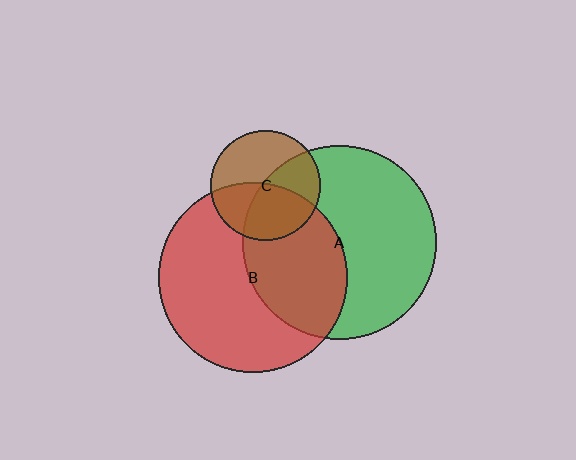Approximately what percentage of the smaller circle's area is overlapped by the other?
Approximately 40%.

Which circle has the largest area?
Circle A (green).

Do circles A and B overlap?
Yes.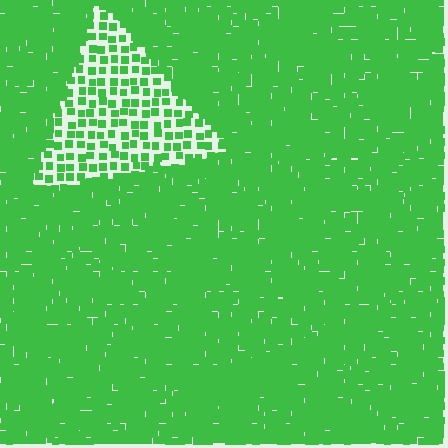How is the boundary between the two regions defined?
The boundary is defined by a change in element density (approximately 2.6x ratio). All elements are the same color, size, and shape.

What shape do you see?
I see a triangle.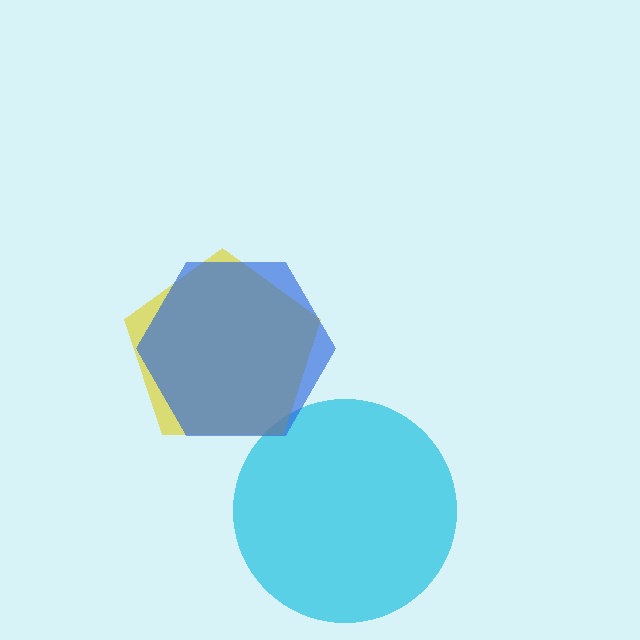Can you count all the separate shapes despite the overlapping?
Yes, there are 3 separate shapes.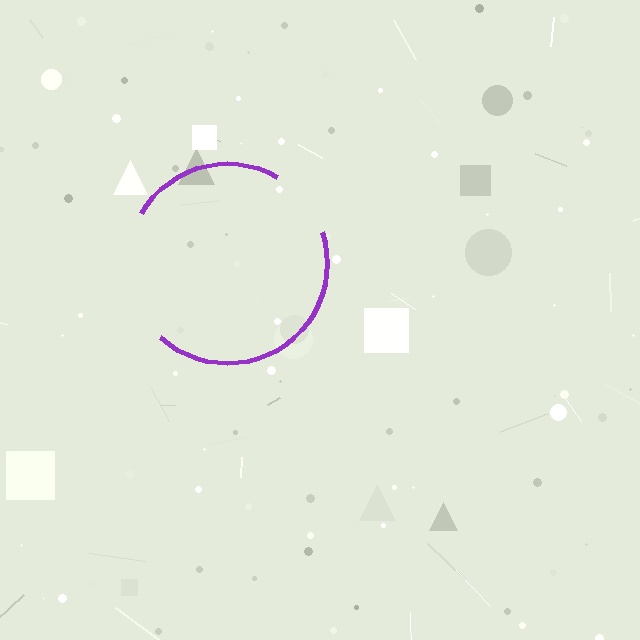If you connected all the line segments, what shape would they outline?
They would outline a circle.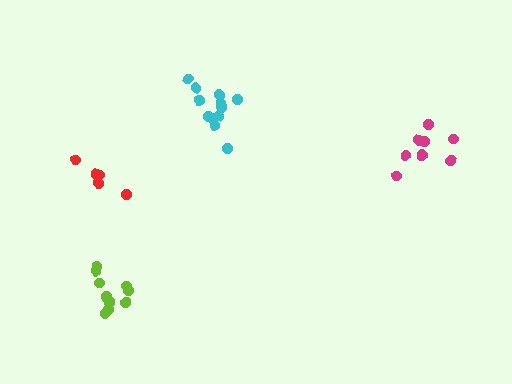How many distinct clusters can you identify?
There are 4 distinct clusters.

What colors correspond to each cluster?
The clusters are colored: magenta, lime, red, cyan.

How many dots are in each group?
Group 1: 9 dots, Group 2: 10 dots, Group 3: 6 dots, Group 4: 12 dots (37 total).